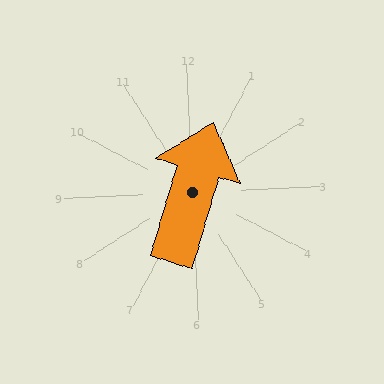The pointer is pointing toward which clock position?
Roughly 1 o'clock.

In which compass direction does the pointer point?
North.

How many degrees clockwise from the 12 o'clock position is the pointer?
Approximately 19 degrees.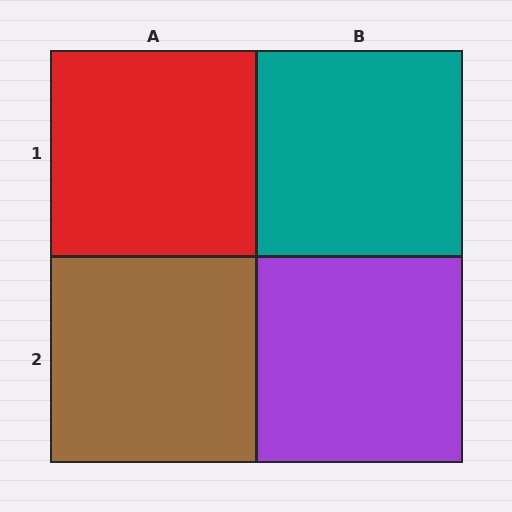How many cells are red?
1 cell is red.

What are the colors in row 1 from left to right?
Red, teal.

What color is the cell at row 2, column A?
Brown.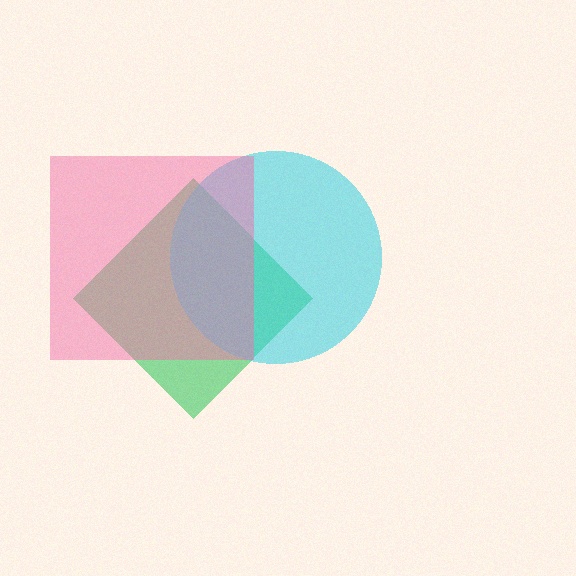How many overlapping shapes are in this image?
There are 3 overlapping shapes in the image.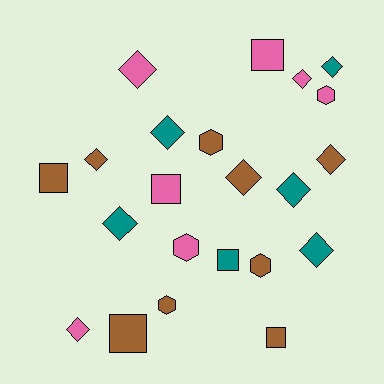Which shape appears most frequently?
Diamond, with 11 objects.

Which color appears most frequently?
Brown, with 9 objects.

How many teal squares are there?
There is 1 teal square.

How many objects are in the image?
There are 22 objects.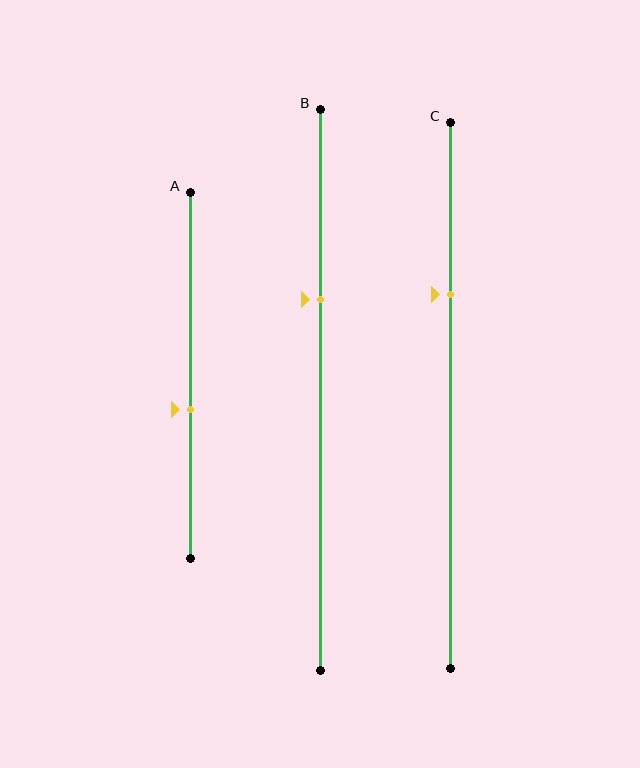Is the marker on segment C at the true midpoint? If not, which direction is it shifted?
No, the marker on segment C is shifted upward by about 19% of the segment length.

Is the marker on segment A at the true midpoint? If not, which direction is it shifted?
No, the marker on segment A is shifted downward by about 9% of the segment length.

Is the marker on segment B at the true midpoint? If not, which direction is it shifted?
No, the marker on segment B is shifted upward by about 16% of the segment length.